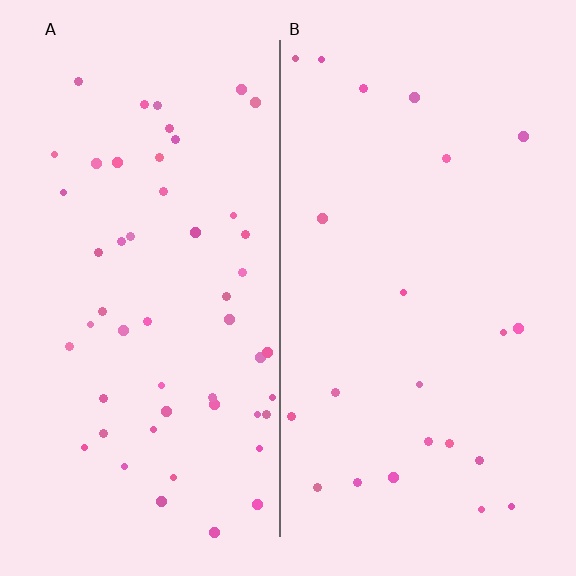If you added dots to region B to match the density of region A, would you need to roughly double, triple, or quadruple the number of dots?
Approximately double.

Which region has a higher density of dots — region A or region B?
A (the left).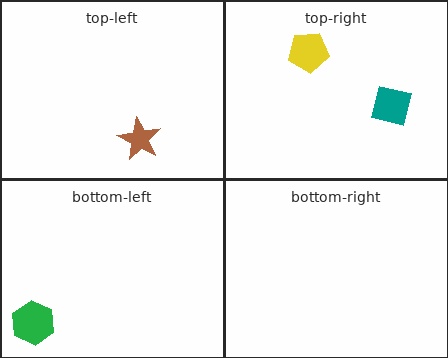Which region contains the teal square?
The top-right region.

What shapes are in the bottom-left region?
The green hexagon.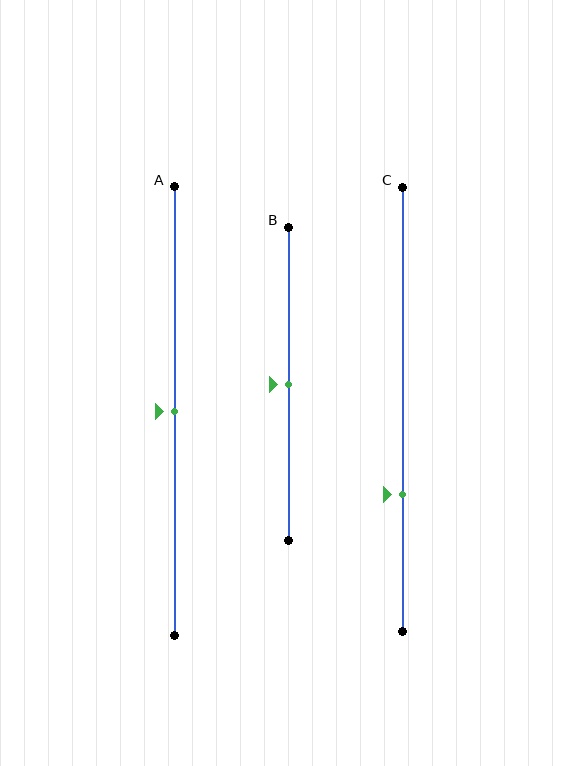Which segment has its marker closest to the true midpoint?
Segment A has its marker closest to the true midpoint.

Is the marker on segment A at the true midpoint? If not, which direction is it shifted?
Yes, the marker on segment A is at the true midpoint.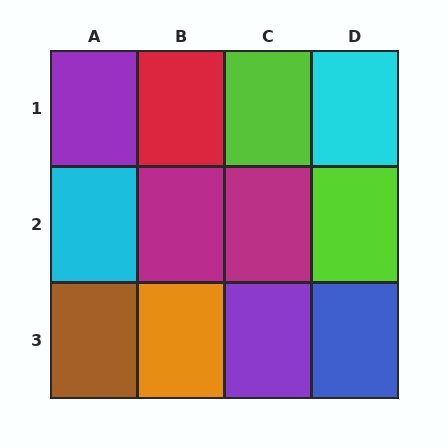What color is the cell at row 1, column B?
Red.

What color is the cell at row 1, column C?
Lime.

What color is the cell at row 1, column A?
Purple.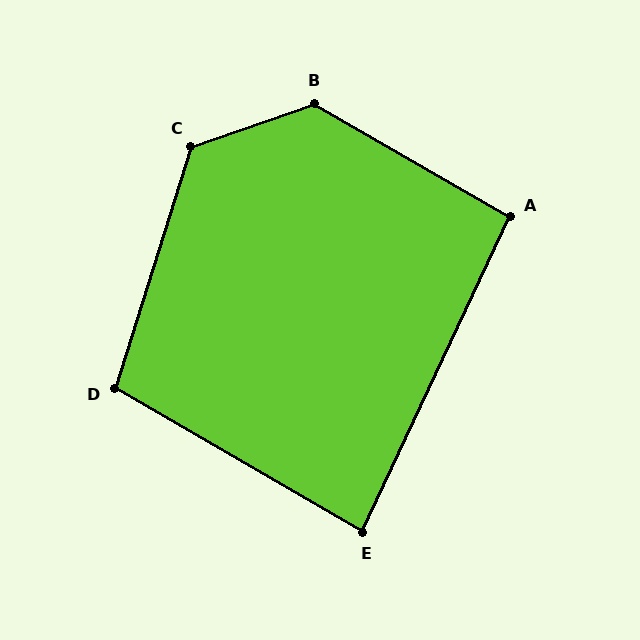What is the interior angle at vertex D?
Approximately 103 degrees (obtuse).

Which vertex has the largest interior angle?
B, at approximately 131 degrees.